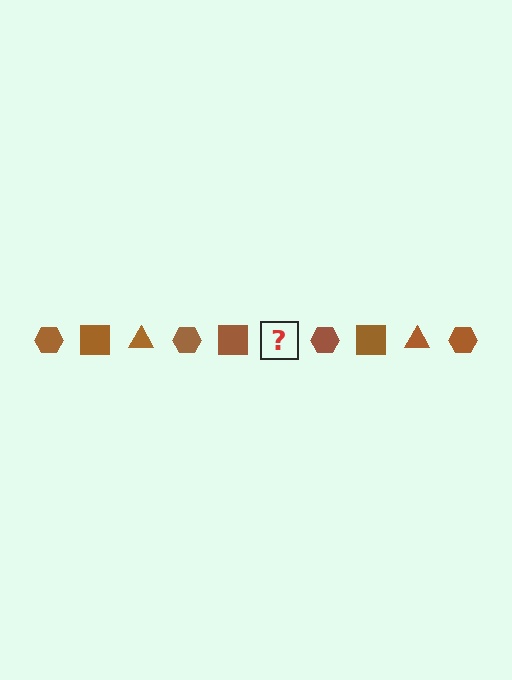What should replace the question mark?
The question mark should be replaced with a brown triangle.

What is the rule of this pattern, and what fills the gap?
The rule is that the pattern cycles through hexagon, square, triangle shapes in brown. The gap should be filled with a brown triangle.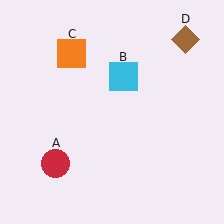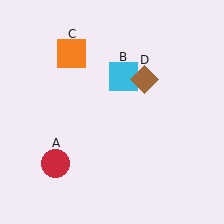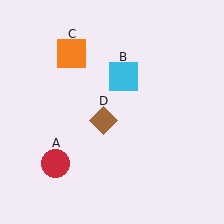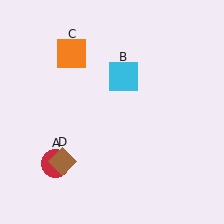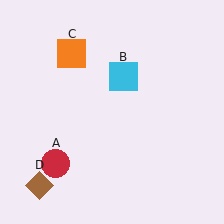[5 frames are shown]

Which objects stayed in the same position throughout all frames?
Red circle (object A) and cyan square (object B) and orange square (object C) remained stationary.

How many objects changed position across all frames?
1 object changed position: brown diamond (object D).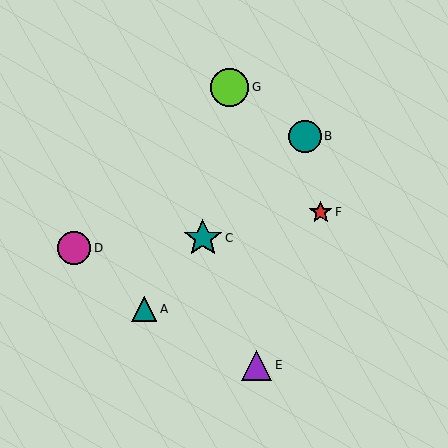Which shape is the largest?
The teal star (labeled C) is the largest.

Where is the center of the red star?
The center of the red star is at (321, 212).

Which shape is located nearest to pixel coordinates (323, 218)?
The red star (labeled F) at (321, 212) is nearest to that location.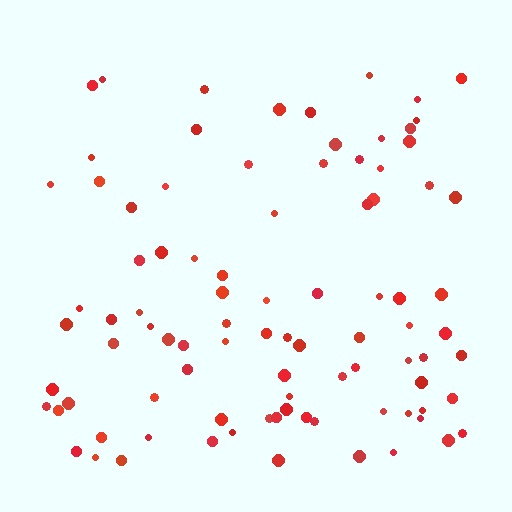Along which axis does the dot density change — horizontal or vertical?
Vertical.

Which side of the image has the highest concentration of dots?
The bottom.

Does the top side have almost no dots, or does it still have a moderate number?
Still a moderate number, just noticeably fewer than the bottom.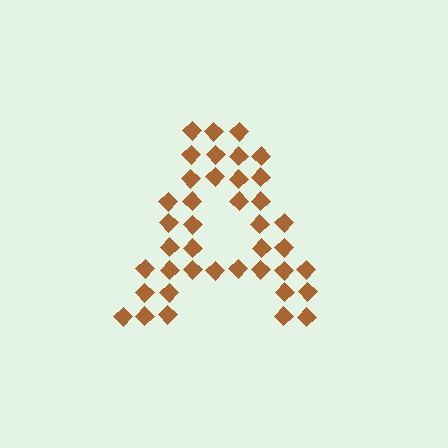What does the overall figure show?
The overall figure shows the letter A.